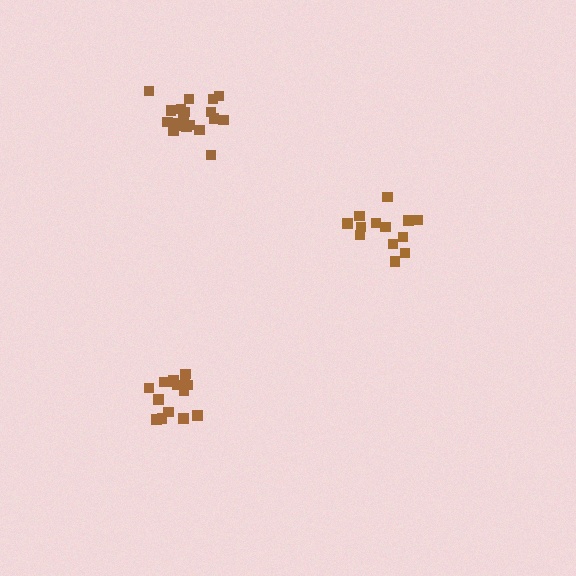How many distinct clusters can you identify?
There are 3 distinct clusters.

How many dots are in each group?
Group 1: 19 dots, Group 2: 13 dots, Group 3: 15 dots (47 total).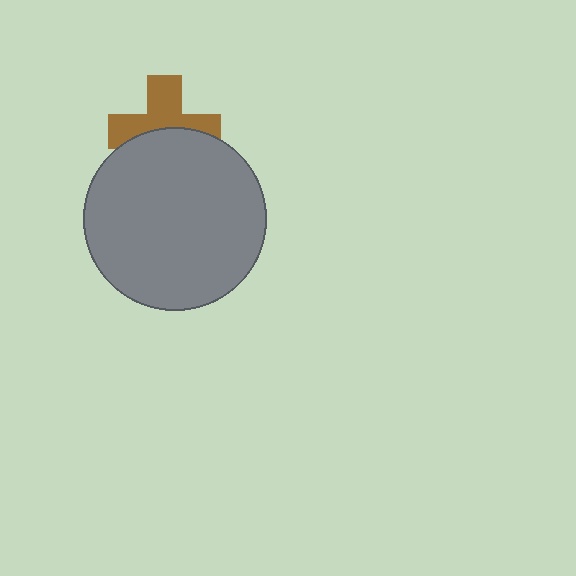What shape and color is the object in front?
The object in front is a gray circle.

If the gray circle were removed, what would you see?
You would see the complete brown cross.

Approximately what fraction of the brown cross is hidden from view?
Roughly 46% of the brown cross is hidden behind the gray circle.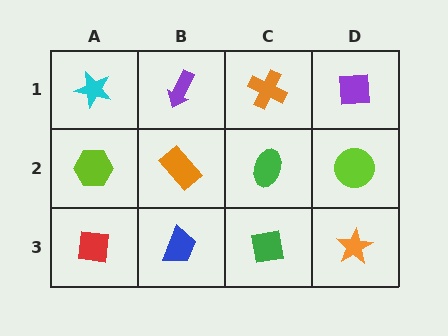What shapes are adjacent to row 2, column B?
A purple arrow (row 1, column B), a blue trapezoid (row 3, column B), a lime hexagon (row 2, column A), a green ellipse (row 2, column C).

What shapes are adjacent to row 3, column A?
A lime hexagon (row 2, column A), a blue trapezoid (row 3, column B).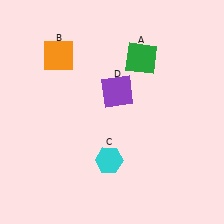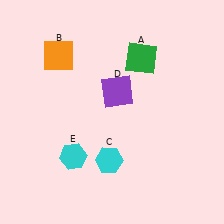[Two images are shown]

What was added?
A cyan hexagon (E) was added in Image 2.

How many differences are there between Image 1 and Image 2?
There is 1 difference between the two images.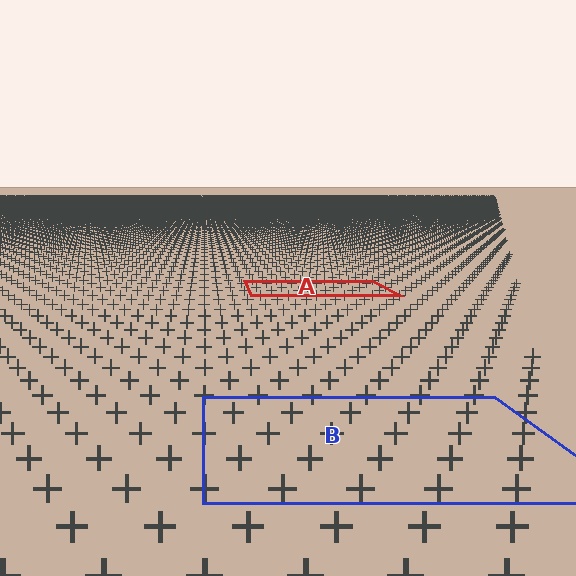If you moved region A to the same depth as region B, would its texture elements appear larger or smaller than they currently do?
They would appear larger. At a closer depth, the same texture elements are projected at a bigger on-screen size.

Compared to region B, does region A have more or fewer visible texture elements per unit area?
Region A has more texture elements per unit area — they are packed more densely because it is farther away.